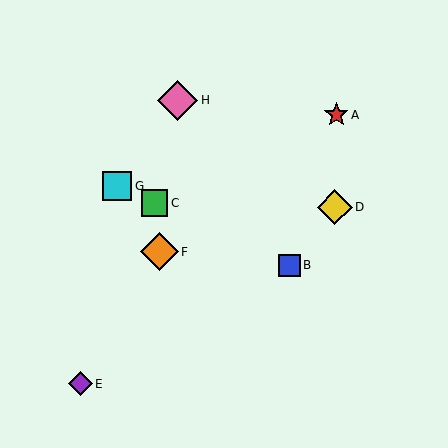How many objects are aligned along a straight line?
3 objects (B, C, G) are aligned along a straight line.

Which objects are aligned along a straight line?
Objects B, C, G are aligned along a straight line.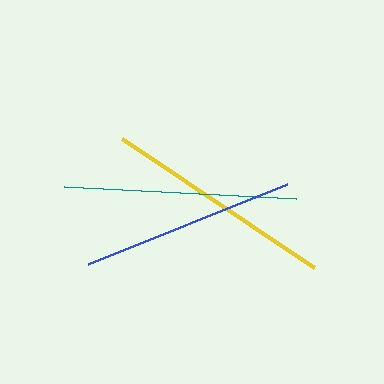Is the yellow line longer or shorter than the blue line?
The yellow line is longer than the blue line.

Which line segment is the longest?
The teal line is the longest at approximately 232 pixels.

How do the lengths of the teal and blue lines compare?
The teal and blue lines are approximately the same length.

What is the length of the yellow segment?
The yellow segment is approximately 231 pixels long.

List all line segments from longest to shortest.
From longest to shortest: teal, yellow, blue.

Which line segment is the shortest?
The blue line is the shortest at approximately 214 pixels.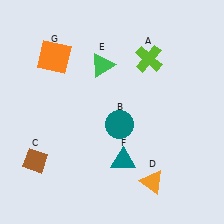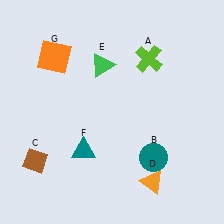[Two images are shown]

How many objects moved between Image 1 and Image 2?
2 objects moved between the two images.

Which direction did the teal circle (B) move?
The teal circle (B) moved right.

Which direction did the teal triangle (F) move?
The teal triangle (F) moved left.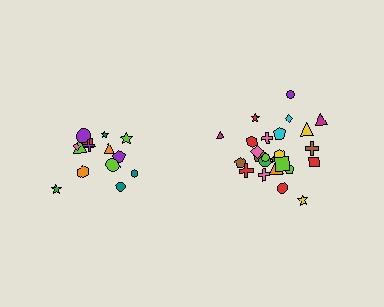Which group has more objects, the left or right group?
The right group.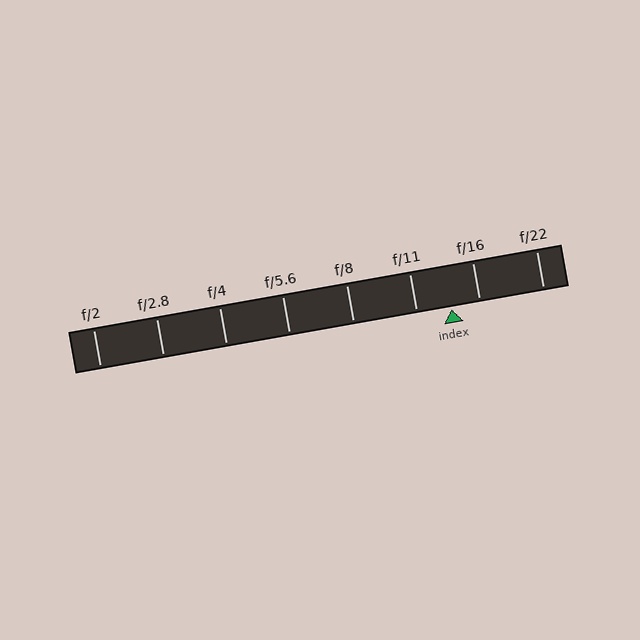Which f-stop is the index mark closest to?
The index mark is closest to f/16.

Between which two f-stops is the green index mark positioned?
The index mark is between f/11 and f/16.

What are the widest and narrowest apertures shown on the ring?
The widest aperture shown is f/2 and the narrowest is f/22.